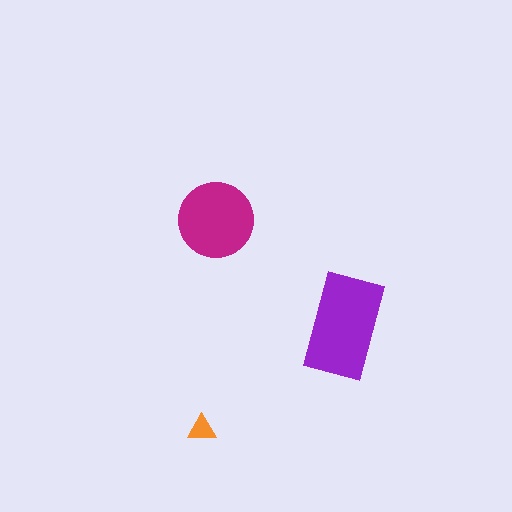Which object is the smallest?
The orange triangle.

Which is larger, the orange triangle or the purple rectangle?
The purple rectangle.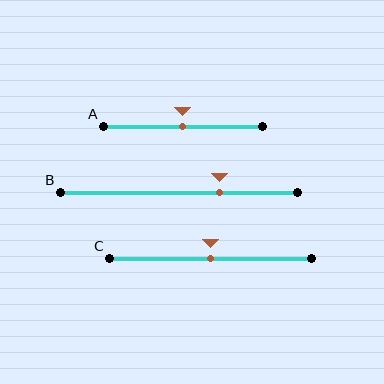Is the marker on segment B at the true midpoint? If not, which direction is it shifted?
No, the marker on segment B is shifted to the right by about 17% of the segment length.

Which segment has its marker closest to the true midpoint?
Segment A has its marker closest to the true midpoint.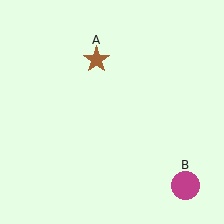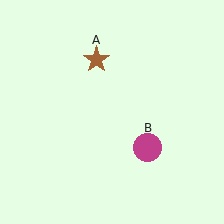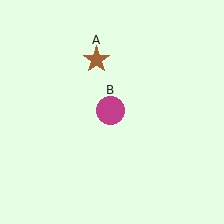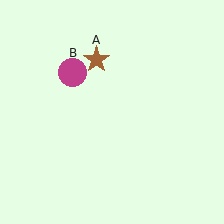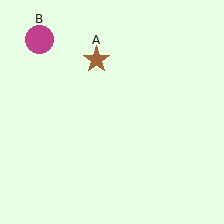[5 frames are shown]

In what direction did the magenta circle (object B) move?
The magenta circle (object B) moved up and to the left.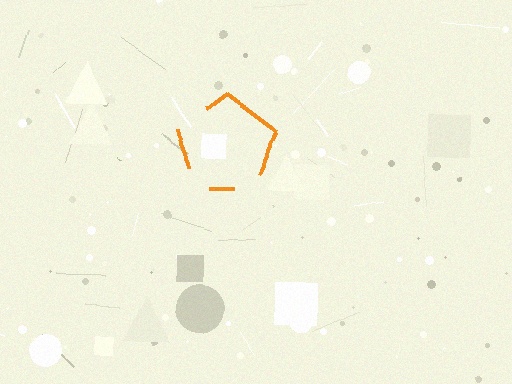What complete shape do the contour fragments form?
The contour fragments form a pentagon.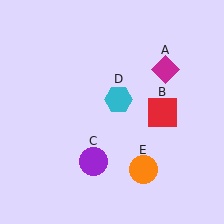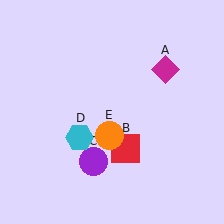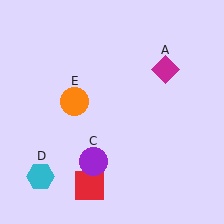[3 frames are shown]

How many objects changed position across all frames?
3 objects changed position: red square (object B), cyan hexagon (object D), orange circle (object E).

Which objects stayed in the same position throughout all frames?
Magenta diamond (object A) and purple circle (object C) remained stationary.